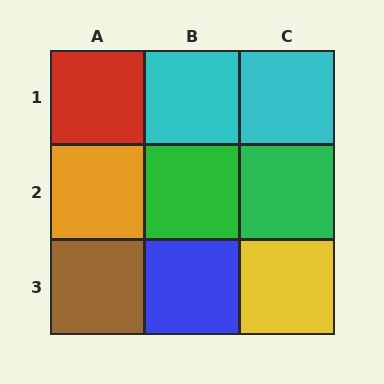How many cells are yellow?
1 cell is yellow.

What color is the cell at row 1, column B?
Cyan.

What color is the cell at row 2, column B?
Green.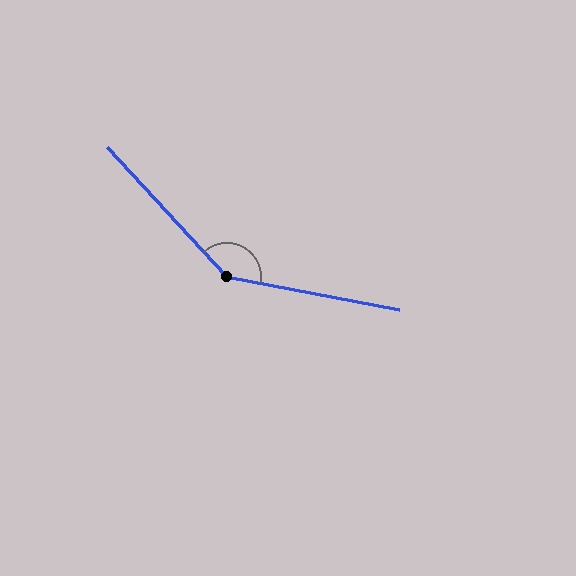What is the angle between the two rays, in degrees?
Approximately 144 degrees.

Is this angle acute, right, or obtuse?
It is obtuse.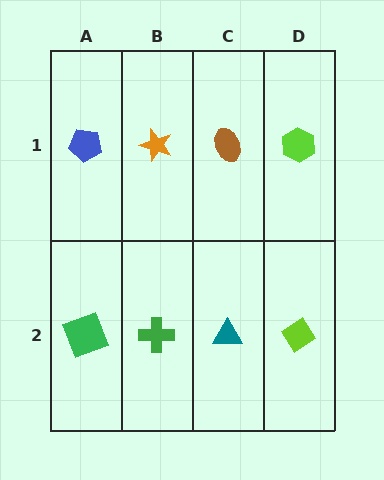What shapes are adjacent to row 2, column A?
A blue pentagon (row 1, column A), a green cross (row 2, column B).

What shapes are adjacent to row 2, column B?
An orange star (row 1, column B), a green square (row 2, column A), a teal triangle (row 2, column C).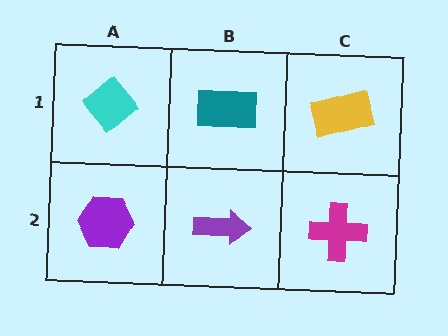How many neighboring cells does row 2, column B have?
3.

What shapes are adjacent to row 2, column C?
A yellow rectangle (row 1, column C), a purple arrow (row 2, column B).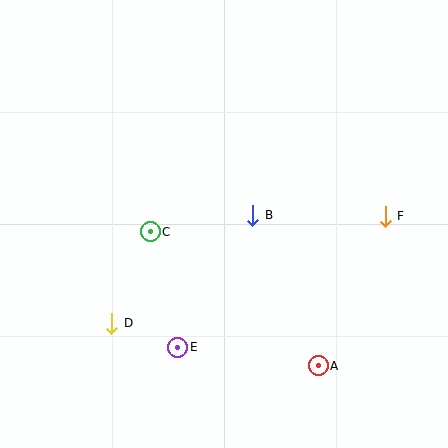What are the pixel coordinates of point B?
Point B is at (253, 215).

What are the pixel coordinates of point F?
Point F is at (385, 216).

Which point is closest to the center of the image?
Point B at (253, 215) is closest to the center.